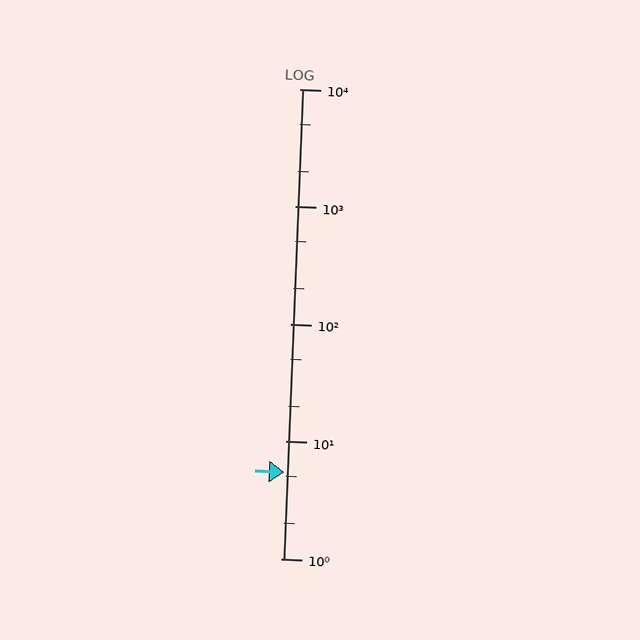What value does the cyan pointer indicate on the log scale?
The pointer indicates approximately 5.4.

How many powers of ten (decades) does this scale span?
The scale spans 4 decades, from 1 to 10000.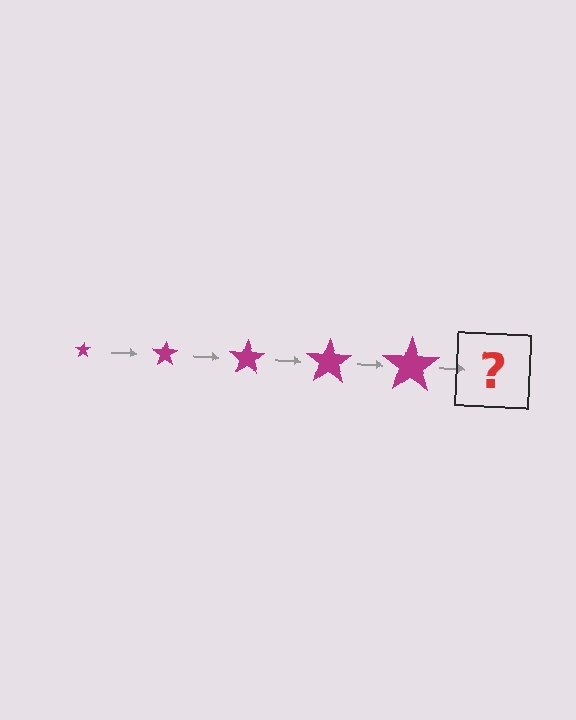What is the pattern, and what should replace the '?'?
The pattern is that the star gets progressively larger each step. The '?' should be a magenta star, larger than the previous one.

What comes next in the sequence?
The next element should be a magenta star, larger than the previous one.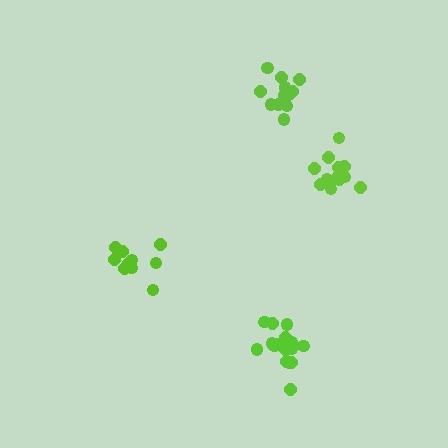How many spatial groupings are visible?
There are 4 spatial groupings.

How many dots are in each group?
Group 1: 12 dots, Group 2: 11 dots, Group 3: 17 dots, Group 4: 15 dots (55 total).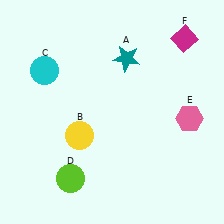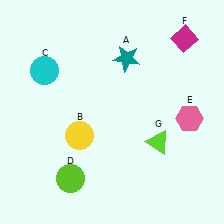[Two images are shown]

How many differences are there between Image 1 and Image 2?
There is 1 difference between the two images.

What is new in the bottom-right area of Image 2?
A lime triangle (G) was added in the bottom-right area of Image 2.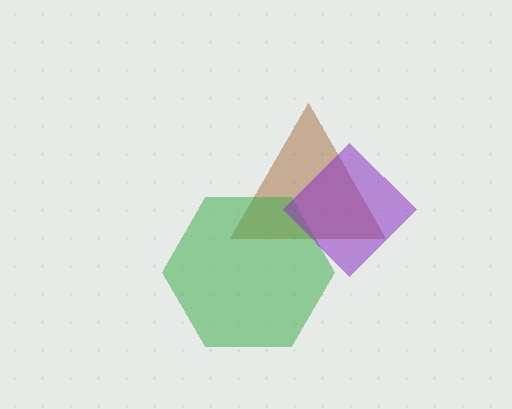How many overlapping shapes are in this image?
There are 3 overlapping shapes in the image.